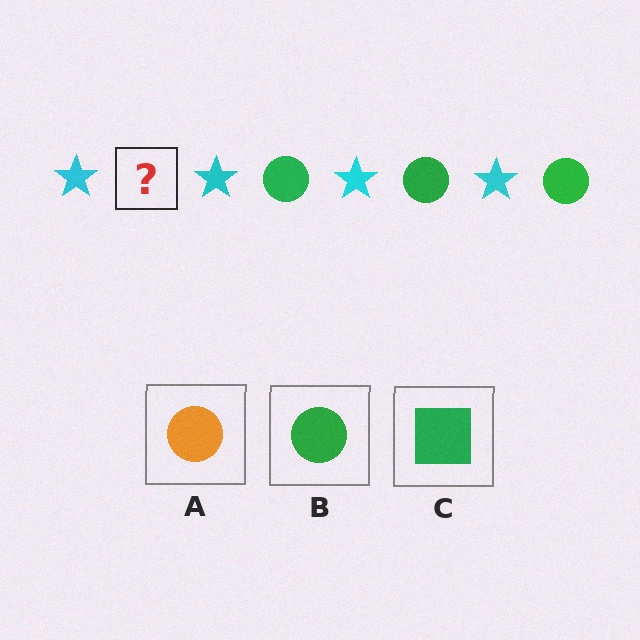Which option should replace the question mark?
Option B.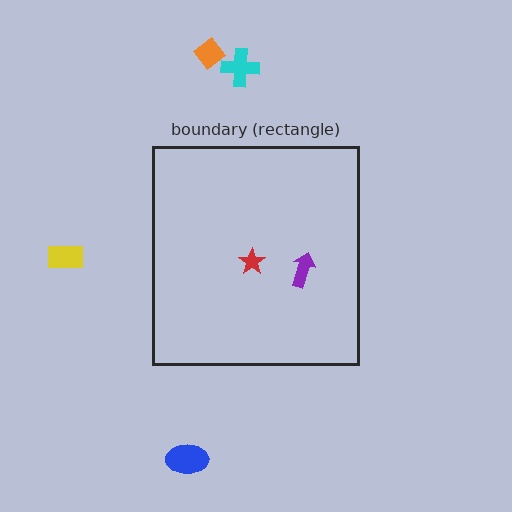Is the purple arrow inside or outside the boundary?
Inside.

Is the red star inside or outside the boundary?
Inside.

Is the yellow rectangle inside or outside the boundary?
Outside.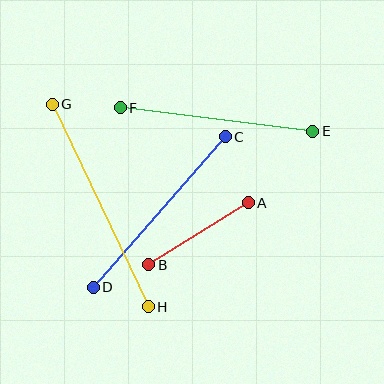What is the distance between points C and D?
The distance is approximately 200 pixels.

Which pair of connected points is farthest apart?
Points G and H are farthest apart.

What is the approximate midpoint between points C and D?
The midpoint is at approximately (159, 212) pixels.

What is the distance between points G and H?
The distance is approximately 224 pixels.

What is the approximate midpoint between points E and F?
The midpoint is at approximately (216, 120) pixels.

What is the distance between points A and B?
The distance is approximately 117 pixels.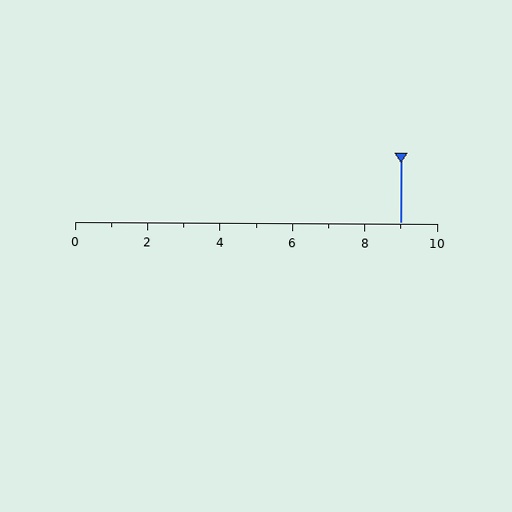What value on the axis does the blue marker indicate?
The marker indicates approximately 9.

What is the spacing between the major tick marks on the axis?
The major ticks are spaced 2 apart.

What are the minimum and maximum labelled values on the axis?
The axis runs from 0 to 10.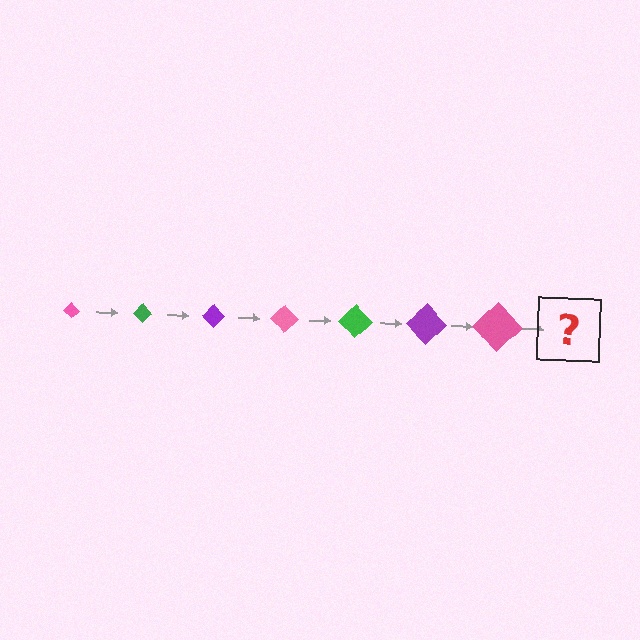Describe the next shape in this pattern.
It should be a green diamond, larger than the previous one.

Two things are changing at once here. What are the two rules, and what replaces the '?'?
The two rules are that the diamond grows larger each step and the color cycles through pink, green, and purple. The '?' should be a green diamond, larger than the previous one.